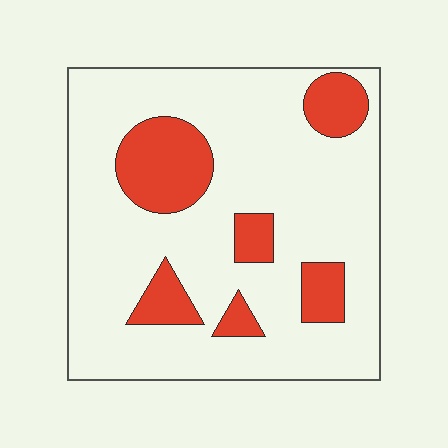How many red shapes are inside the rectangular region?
6.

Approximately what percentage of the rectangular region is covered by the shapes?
Approximately 20%.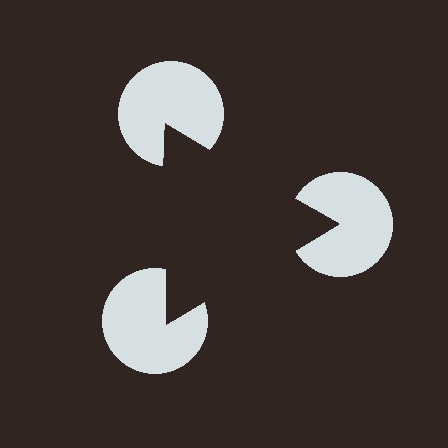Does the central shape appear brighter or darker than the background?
It typically appears slightly darker than the background, even though no actual brightness change is drawn.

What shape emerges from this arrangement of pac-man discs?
An illusory triangle — its edges are inferred from the aligned wedge cuts in the pac-man discs, not physically drawn.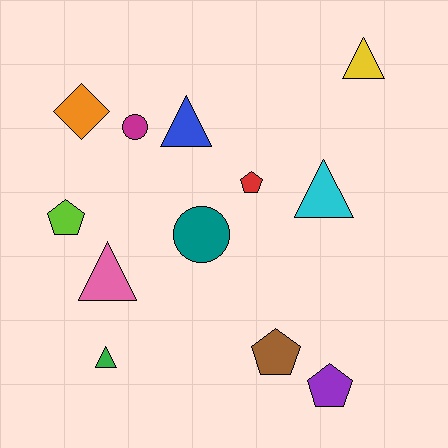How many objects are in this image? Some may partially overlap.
There are 12 objects.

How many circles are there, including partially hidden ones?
There are 2 circles.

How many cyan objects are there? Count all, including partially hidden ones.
There is 1 cyan object.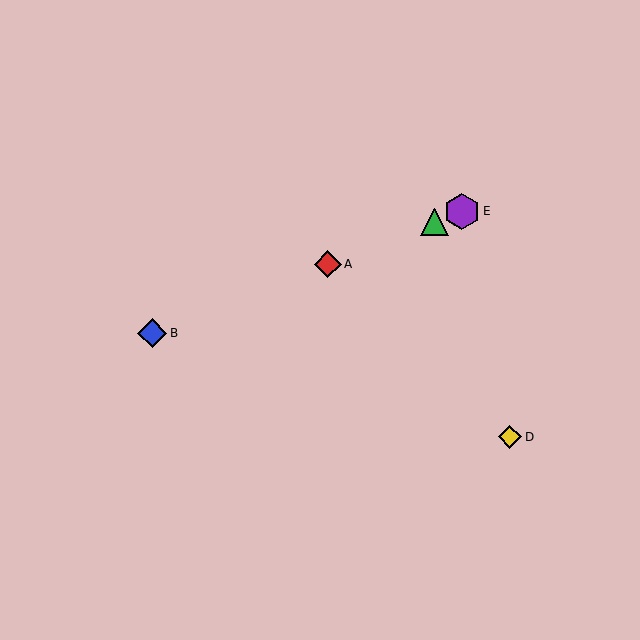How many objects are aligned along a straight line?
4 objects (A, B, C, E) are aligned along a straight line.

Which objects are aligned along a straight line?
Objects A, B, C, E are aligned along a straight line.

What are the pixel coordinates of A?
Object A is at (328, 264).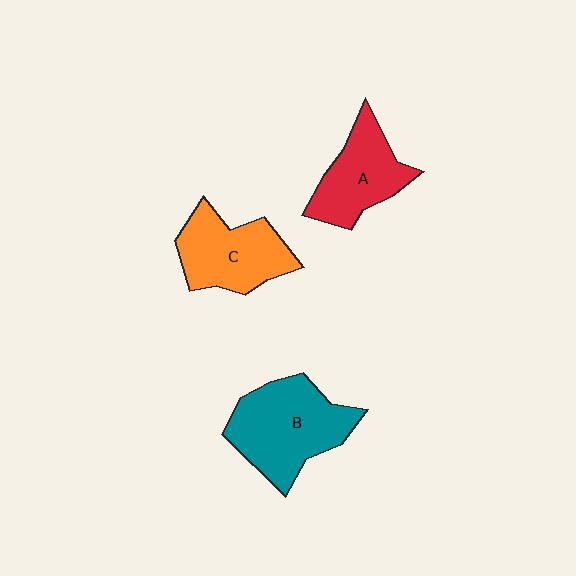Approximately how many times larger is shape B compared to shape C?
Approximately 1.3 times.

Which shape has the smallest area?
Shape A (red).